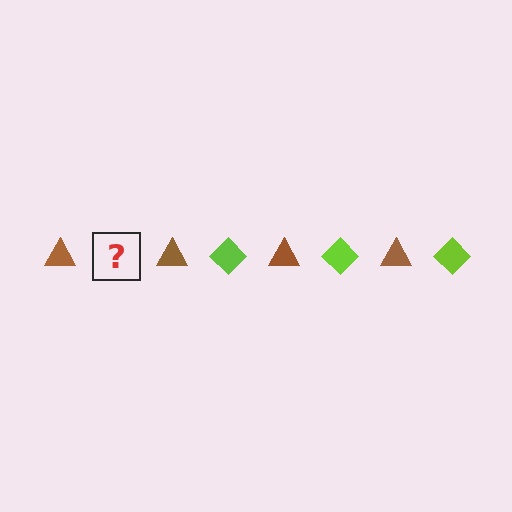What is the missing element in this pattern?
The missing element is a lime diamond.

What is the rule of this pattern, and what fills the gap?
The rule is that the pattern alternates between brown triangle and lime diamond. The gap should be filled with a lime diamond.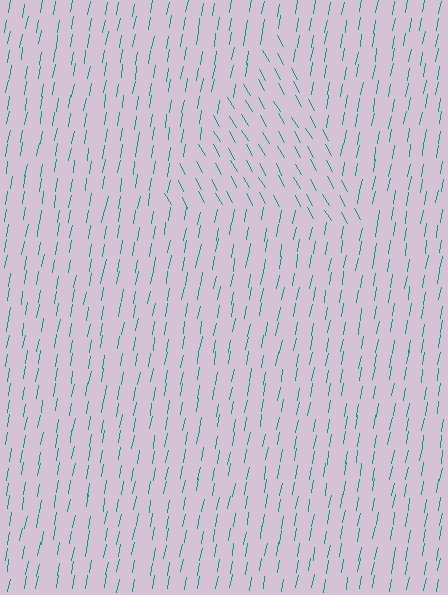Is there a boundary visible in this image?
Yes, there is a texture boundary formed by a change in line orientation.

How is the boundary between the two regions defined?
The boundary is defined purely by a change in line orientation (approximately 39 degrees difference). All lines are the same color and thickness.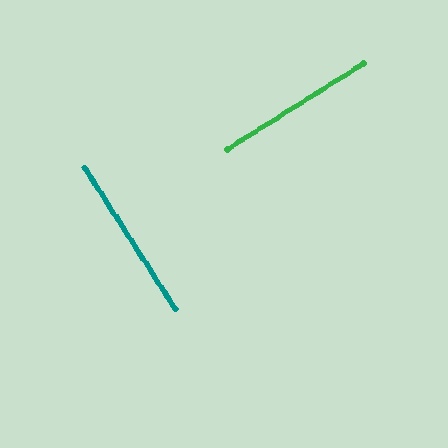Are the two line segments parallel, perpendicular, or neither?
Perpendicular — they meet at approximately 89°.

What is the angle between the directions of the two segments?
Approximately 89 degrees.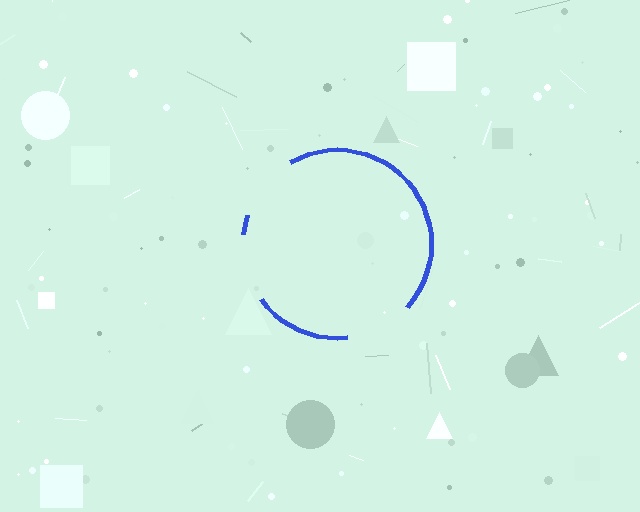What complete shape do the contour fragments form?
The contour fragments form a circle.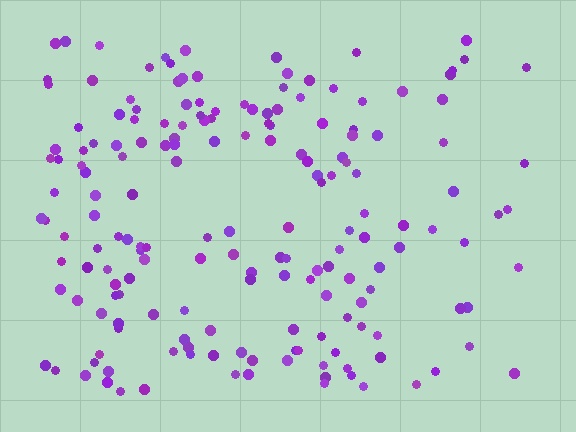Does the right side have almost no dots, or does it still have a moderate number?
Still a moderate number, just noticeably fewer than the left.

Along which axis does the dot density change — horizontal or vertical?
Horizontal.